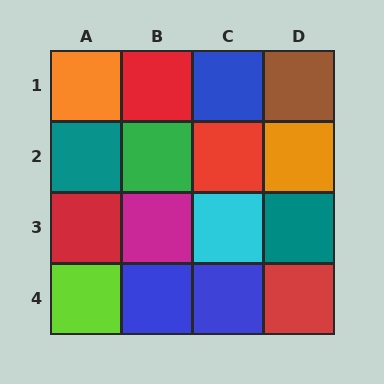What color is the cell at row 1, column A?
Orange.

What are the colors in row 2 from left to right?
Teal, green, red, orange.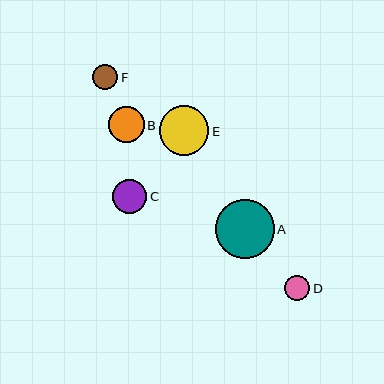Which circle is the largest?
Circle A is the largest with a size of approximately 59 pixels.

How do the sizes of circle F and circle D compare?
Circle F and circle D are approximately the same size.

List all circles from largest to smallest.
From largest to smallest: A, E, B, C, F, D.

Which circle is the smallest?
Circle D is the smallest with a size of approximately 25 pixels.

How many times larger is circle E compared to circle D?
Circle E is approximately 2.0 times the size of circle D.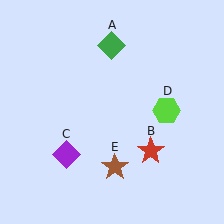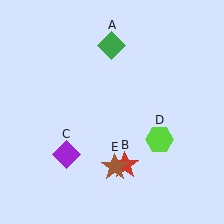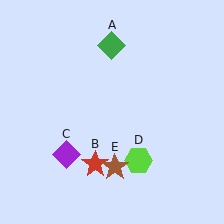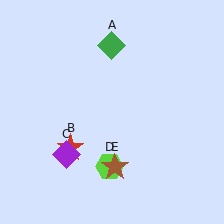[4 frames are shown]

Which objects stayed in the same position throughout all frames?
Green diamond (object A) and purple diamond (object C) and brown star (object E) remained stationary.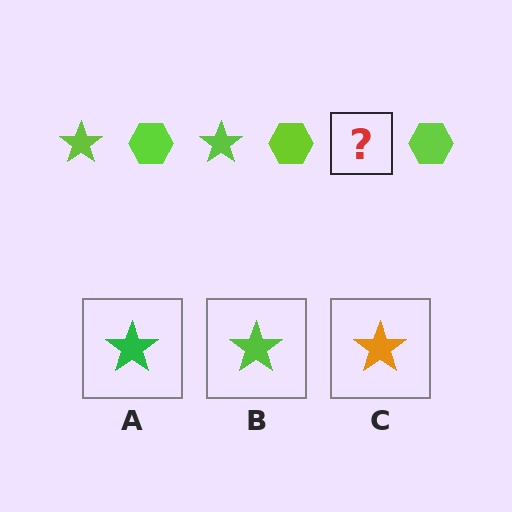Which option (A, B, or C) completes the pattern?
B.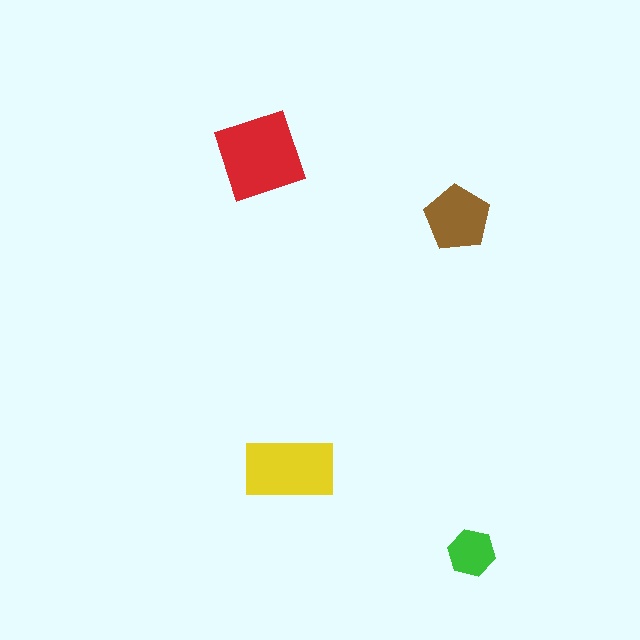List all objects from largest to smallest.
The red square, the yellow rectangle, the brown pentagon, the green hexagon.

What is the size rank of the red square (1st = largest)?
1st.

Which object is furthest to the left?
The red square is leftmost.